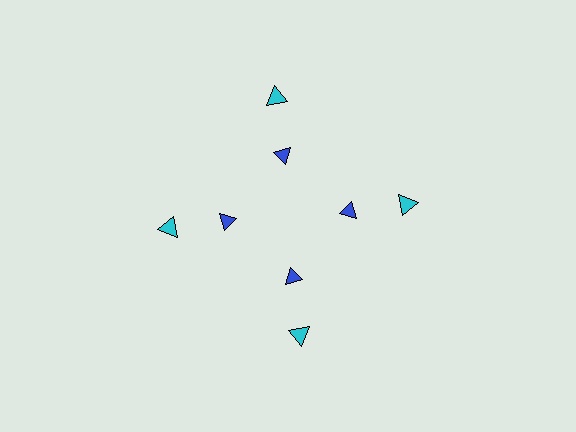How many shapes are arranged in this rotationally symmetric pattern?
There are 8 shapes, arranged in 4 groups of 2.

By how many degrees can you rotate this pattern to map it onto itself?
The pattern maps onto itself every 90 degrees of rotation.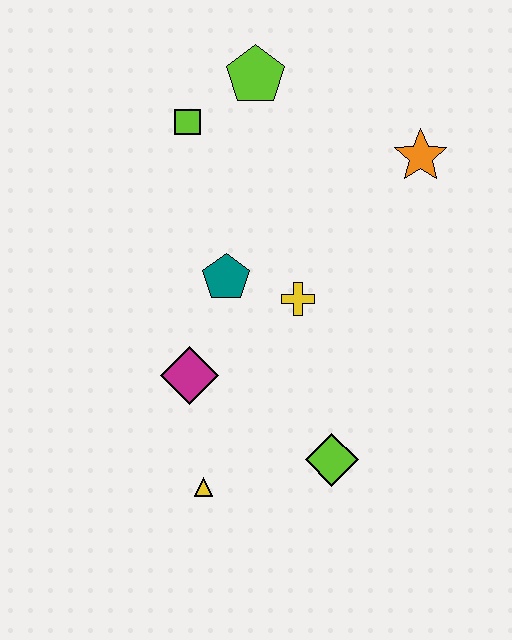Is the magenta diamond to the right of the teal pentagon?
No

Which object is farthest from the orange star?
The yellow triangle is farthest from the orange star.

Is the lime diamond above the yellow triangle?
Yes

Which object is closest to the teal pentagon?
The yellow cross is closest to the teal pentagon.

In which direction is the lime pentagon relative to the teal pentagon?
The lime pentagon is above the teal pentagon.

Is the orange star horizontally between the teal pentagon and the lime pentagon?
No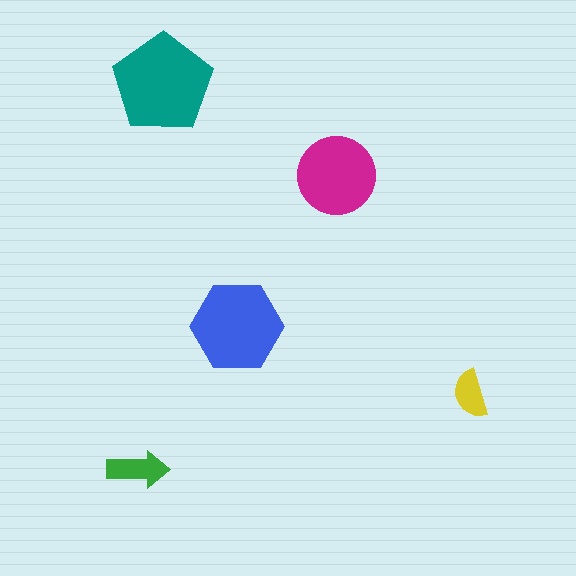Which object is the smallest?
The yellow semicircle.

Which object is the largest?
The teal pentagon.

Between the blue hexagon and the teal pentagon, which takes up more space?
The teal pentagon.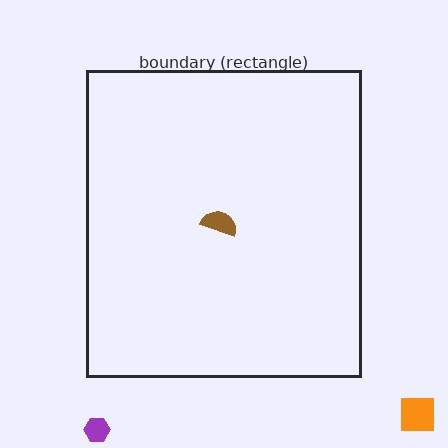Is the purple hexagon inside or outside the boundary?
Outside.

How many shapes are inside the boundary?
1 inside, 2 outside.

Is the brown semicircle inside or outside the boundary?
Inside.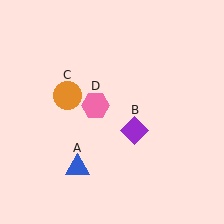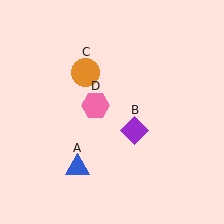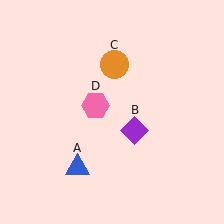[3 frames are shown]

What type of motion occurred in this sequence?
The orange circle (object C) rotated clockwise around the center of the scene.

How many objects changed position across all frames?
1 object changed position: orange circle (object C).